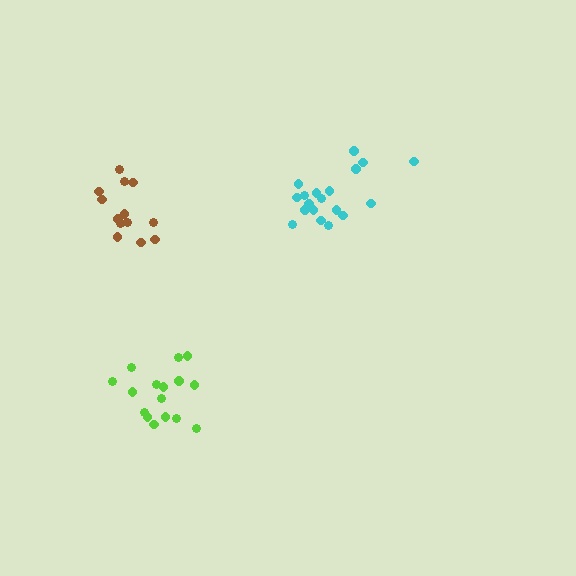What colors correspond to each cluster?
The clusters are colored: brown, cyan, lime.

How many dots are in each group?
Group 1: 13 dots, Group 2: 19 dots, Group 3: 16 dots (48 total).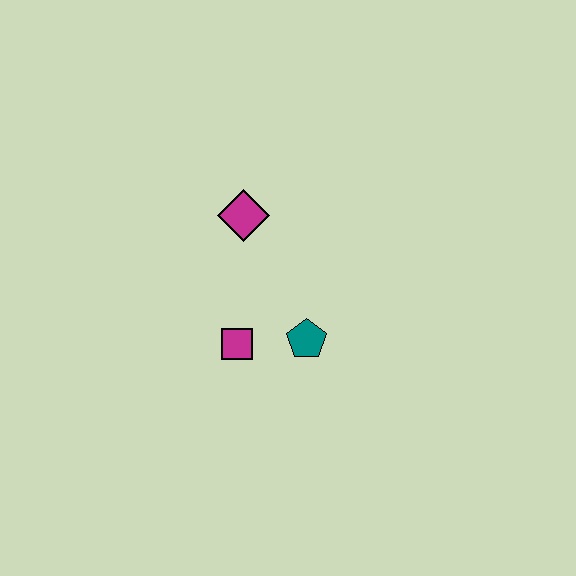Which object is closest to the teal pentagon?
The magenta square is closest to the teal pentagon.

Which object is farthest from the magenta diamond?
The teal pentagon is farthest from the magenta diamond.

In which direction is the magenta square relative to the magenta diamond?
The magenta square is below the magenta diamond.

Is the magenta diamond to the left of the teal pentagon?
Yes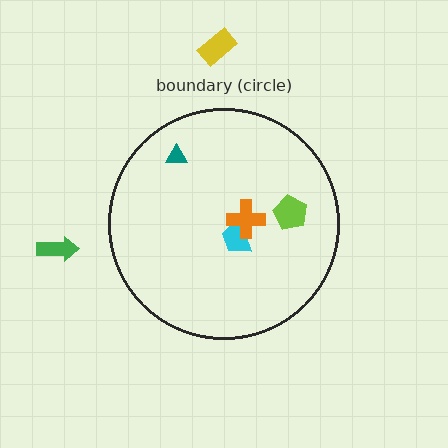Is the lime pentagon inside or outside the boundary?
Inside.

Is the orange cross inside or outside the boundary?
Inside.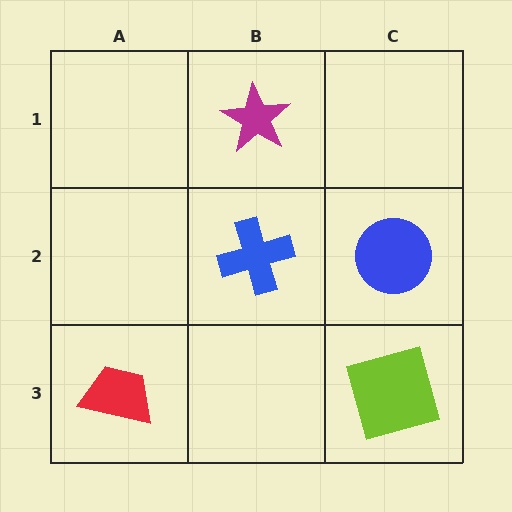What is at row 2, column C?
A blue circle.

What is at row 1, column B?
A magenta star.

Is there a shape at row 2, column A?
No, that cell is empty.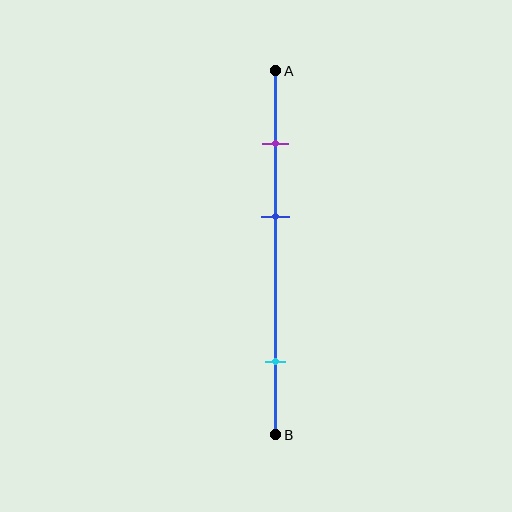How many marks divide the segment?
There are 3 marks dividing the segment.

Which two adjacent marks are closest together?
The purple and blue marks are the closest adjacent pair.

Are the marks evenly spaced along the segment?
No, the marks are not evenly spaced.